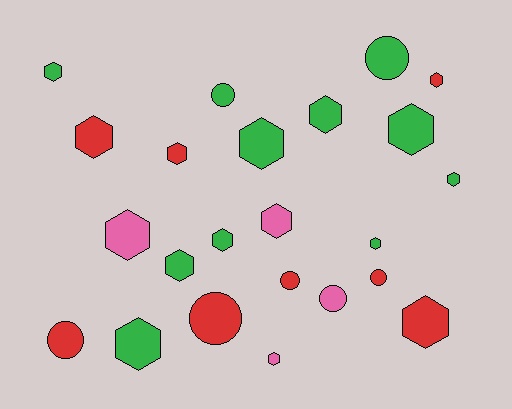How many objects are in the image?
There are 23 objects.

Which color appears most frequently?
Green, with 11 objects.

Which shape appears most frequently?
Hexagon, with 16 objects.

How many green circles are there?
There are 2 green circles.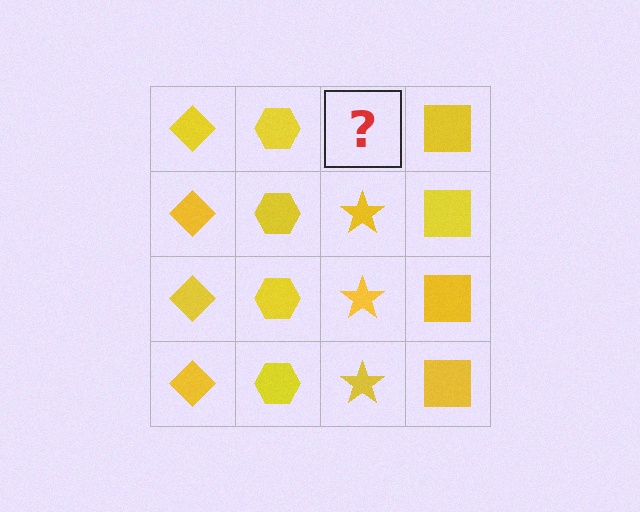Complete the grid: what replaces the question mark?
The question mark should be replaced with a yellow star.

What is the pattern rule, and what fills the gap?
The rule is that each column has a consistent shape. The gap should be filled with a yellow star.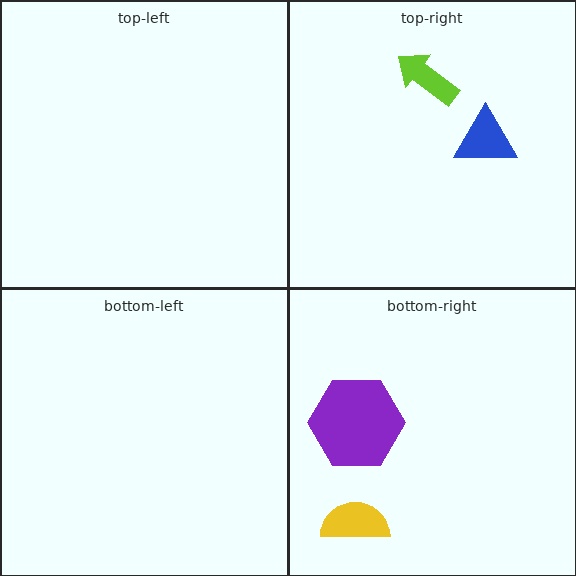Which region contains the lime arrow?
The top-right region.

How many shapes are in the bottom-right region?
2.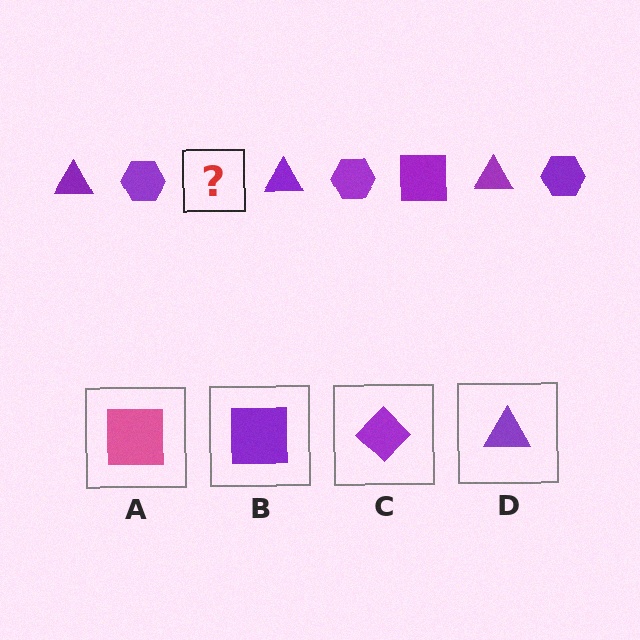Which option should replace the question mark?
Option B.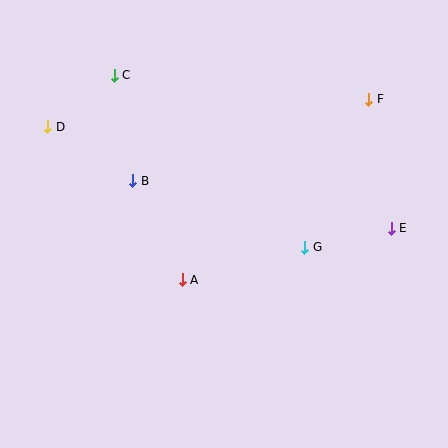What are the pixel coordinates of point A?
Point A is at (182, 280).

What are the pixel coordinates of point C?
Point C is at (114, 75).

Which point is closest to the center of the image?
Point A at (182, 280) is closest to the center.